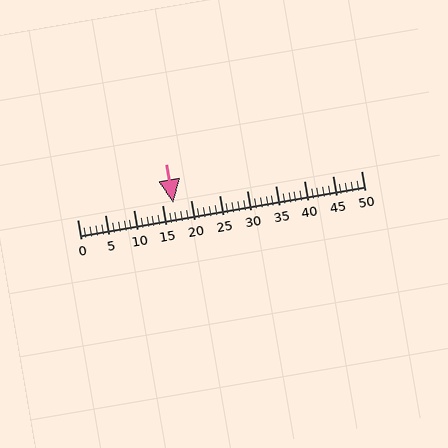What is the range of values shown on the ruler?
The ruler shows values from 0 to 50.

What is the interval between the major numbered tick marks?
The major tick marks are spaced 5 units apart.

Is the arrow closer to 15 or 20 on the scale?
The arrow is closer to 15.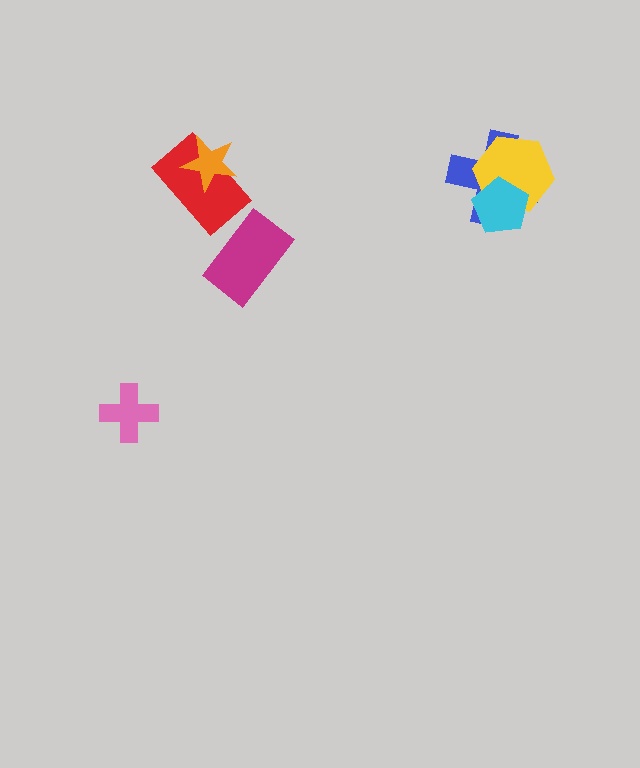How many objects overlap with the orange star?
1 object overlaps with the orange star.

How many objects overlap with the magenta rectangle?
0 objects overlap with the magenta rectangle.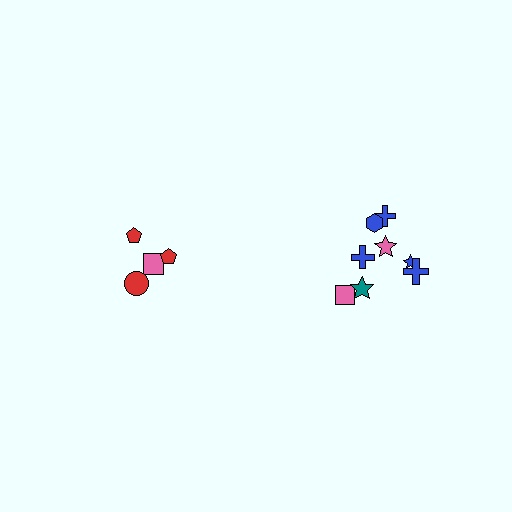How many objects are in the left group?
There are 4 objects.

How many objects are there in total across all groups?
There are 12 objects.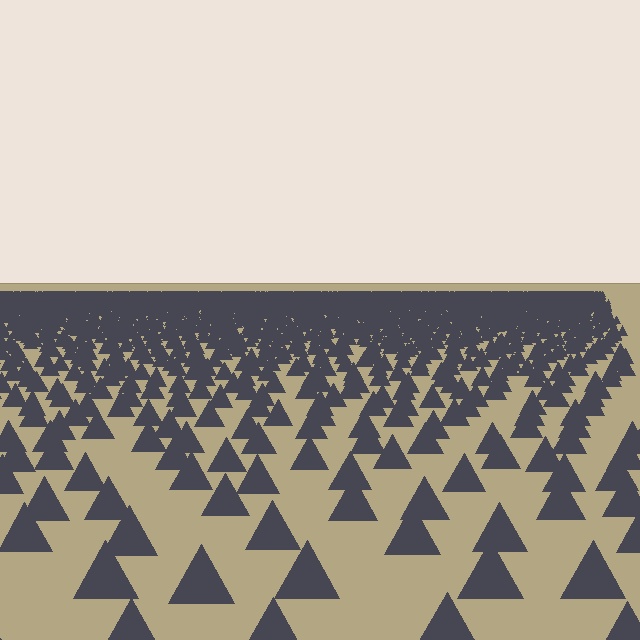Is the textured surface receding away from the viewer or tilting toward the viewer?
The surface is receding away from the viewer. Texture elements get smaller and denser toward the top.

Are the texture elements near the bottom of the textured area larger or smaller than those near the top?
Larger. Near the bottom, elements are closer to the viewer and appear at a bigger on-screen size.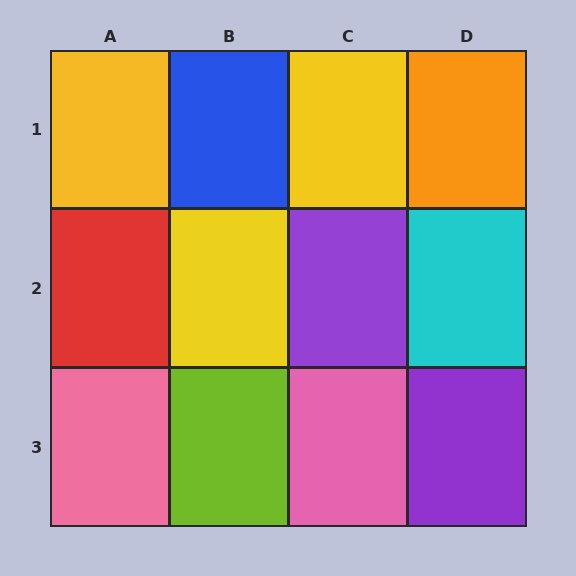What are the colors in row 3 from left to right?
Pink, lime, pink, purple.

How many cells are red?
1 cell is red.